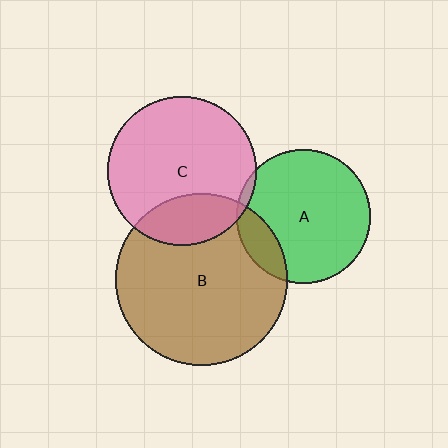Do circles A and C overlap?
Yes.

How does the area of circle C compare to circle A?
Approximately 1.2 times.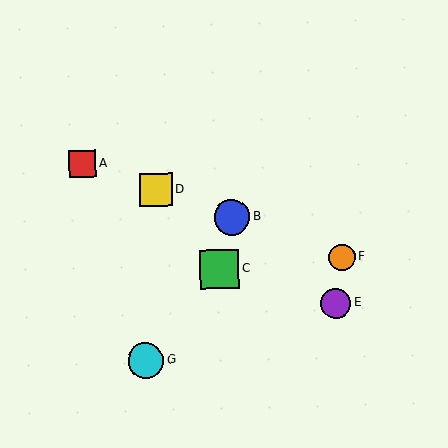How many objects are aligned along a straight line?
4 objects (A, B, D, F) are aligned along a straight line.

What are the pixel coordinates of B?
Object B is at (232, 217).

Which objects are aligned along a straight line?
Objects A, B, D, F are aligned along a straight line.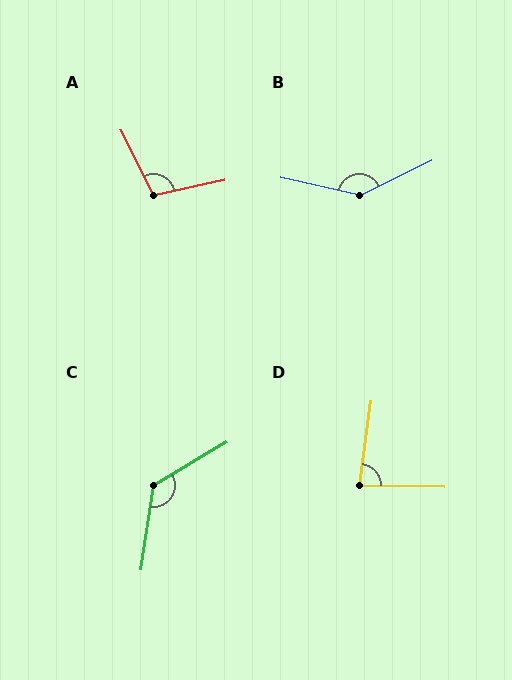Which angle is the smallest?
D, at approximately 84 degrees.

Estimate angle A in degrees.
Approximately 104 degrees.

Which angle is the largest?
B, at approximately 141 degrees.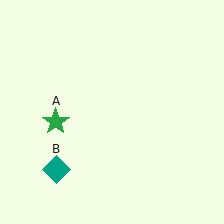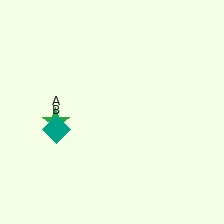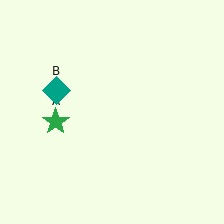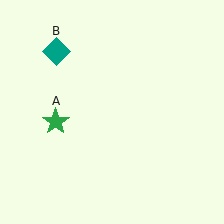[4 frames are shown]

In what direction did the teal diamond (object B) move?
The teal diamond (object B) moved up.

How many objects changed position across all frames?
1 object changed position: teal diamond (object B).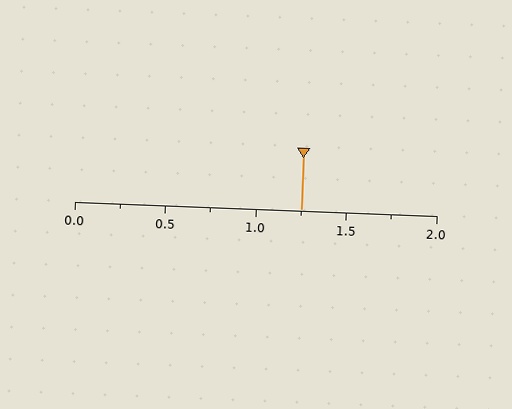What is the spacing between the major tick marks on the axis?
The major ticks are spaced 0.5 apart.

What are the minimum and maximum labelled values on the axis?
The axis runs from 0.0 to 2.0.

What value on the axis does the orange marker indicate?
The marker indicates approximately 1.25.